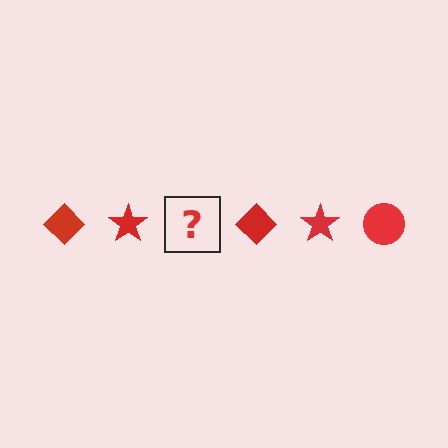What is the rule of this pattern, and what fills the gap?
The rule is that the pattern cycles through diamond, star, circle shapes in red. The gap should be filled with a red circle.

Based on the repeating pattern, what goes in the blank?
The blank should be a red circle.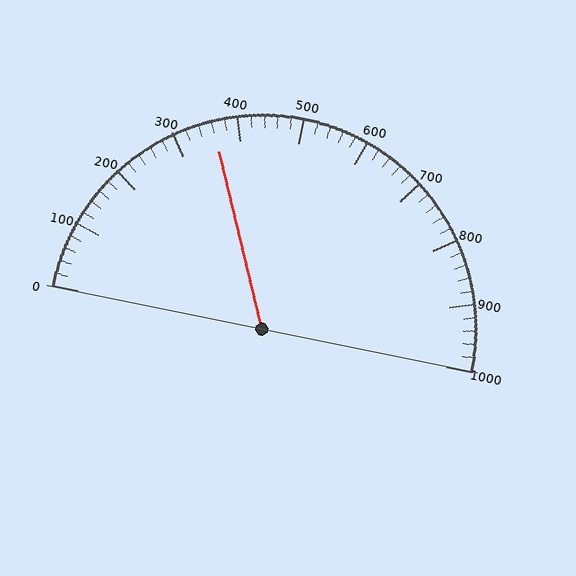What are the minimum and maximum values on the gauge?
The gauge ranges from 0 to 1000.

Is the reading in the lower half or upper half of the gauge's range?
The reading is in the lower half of the range (0 to 1000).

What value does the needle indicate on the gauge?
The needle indicates approximately 360.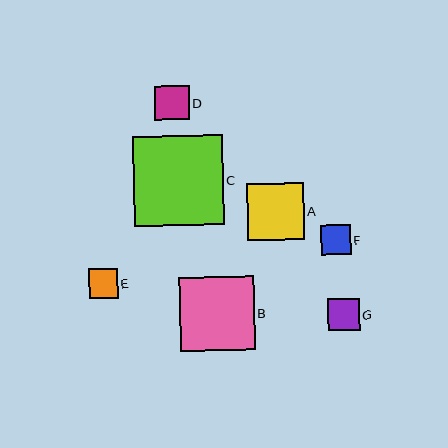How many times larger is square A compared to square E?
Square A is approximately 2.0 times the size of square E.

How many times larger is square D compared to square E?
Square D is approximately 1.2 times the size of square E.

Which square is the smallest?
Square E is the smallest with a size of approximately 29 pixels.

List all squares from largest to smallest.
From largest to smallest: C, B, A, D, G, F, E.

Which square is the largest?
Square C is the largest with a size of approximately 89 pixels.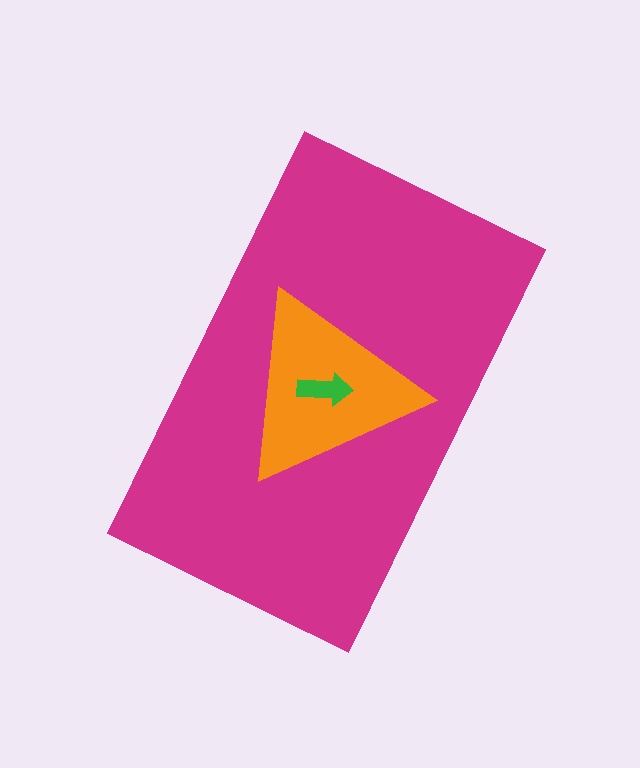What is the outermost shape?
The magenta rectangle.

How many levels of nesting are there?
3.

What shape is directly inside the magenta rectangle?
The orange triangle.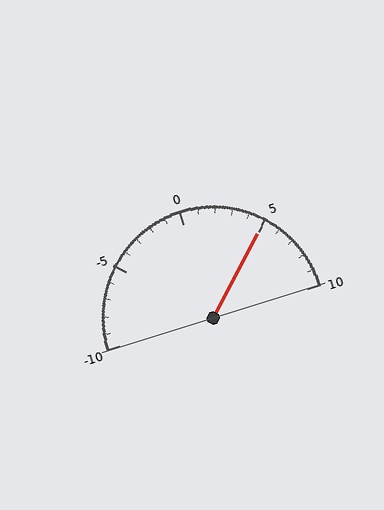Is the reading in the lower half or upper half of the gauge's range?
The reading is in the upper half of the range (-10 to 10).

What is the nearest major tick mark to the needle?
The nearest major tick mark is 5.